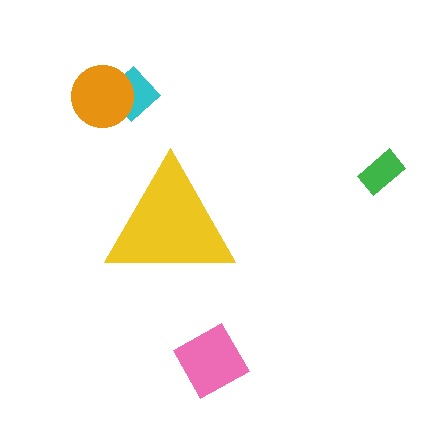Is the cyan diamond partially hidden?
No, the cyan diamond is fully visible.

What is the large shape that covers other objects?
A yellow triangle.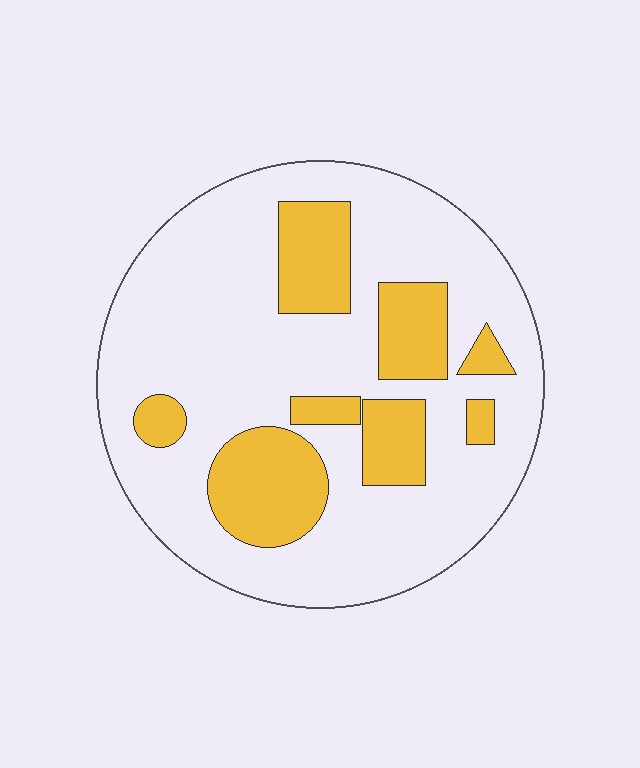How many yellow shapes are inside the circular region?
8.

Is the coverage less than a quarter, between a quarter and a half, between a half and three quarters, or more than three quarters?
Between a quarter and a half.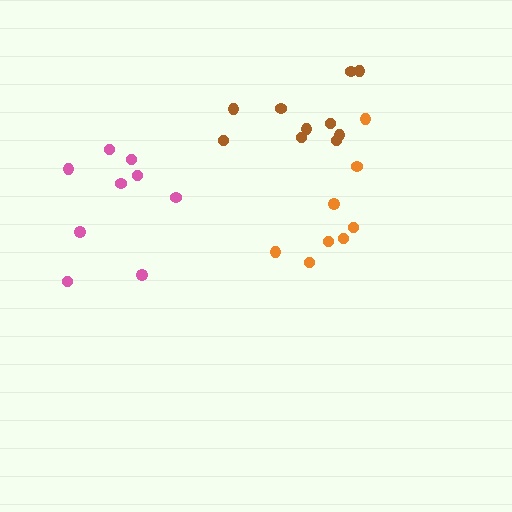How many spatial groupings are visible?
There are 3 spatial groupings.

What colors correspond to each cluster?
The clusters are colored: orange, pink, brown.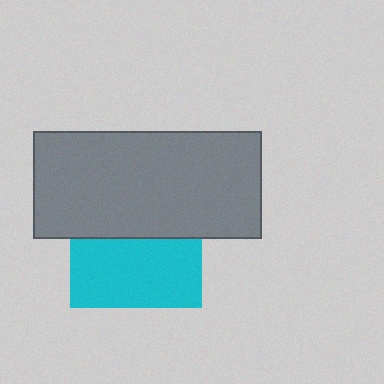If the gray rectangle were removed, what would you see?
You would see the complete cyan square.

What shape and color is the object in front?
The object in front is a gray rectangle.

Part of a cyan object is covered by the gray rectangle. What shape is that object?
It is a square.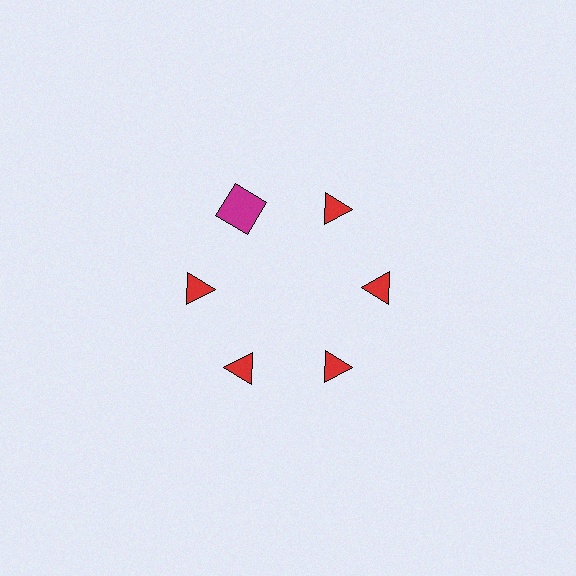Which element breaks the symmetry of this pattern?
The magenta square at roughly the 11 o'clock position breaks the symmetry. All other shapes are red triangles.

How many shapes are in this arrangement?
There are 6 shapes arranged in a ring pattern.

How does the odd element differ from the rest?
It differs in both color (magenta instead of red) and shape (square instead of triangle).